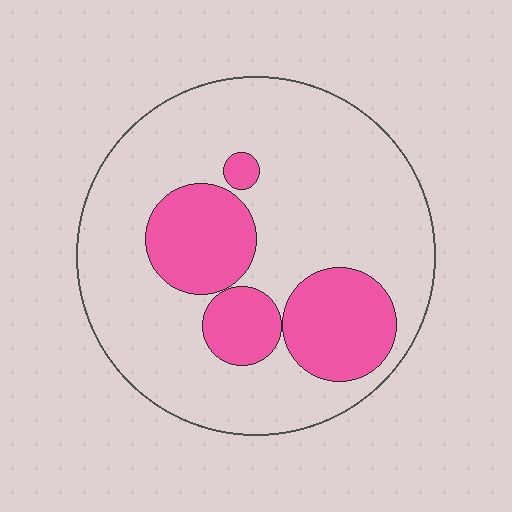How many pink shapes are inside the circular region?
4.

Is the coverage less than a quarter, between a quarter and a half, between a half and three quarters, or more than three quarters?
Between a quarter and a half.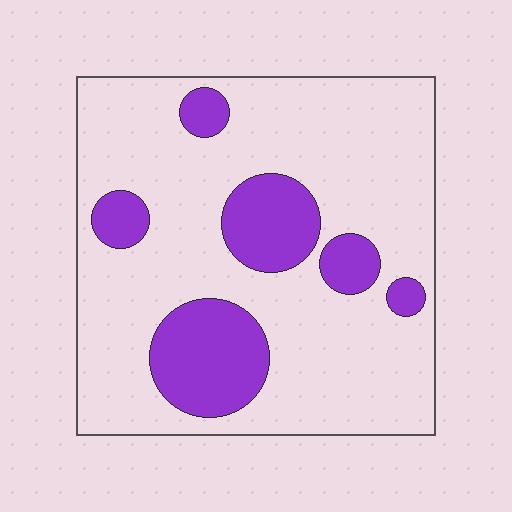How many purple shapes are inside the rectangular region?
6.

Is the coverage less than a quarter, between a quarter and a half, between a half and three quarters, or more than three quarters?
Less than a quarter.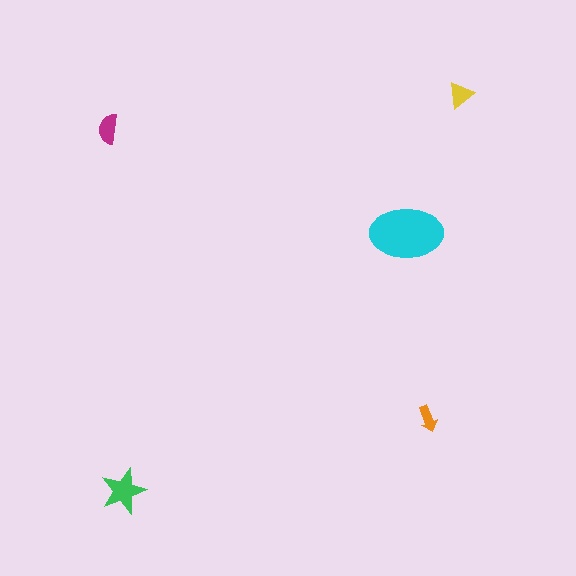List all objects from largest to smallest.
The cyan ellipse, the green star, the magenta semicircle, the yellow triangle, the orange arrow.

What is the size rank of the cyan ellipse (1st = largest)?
1st.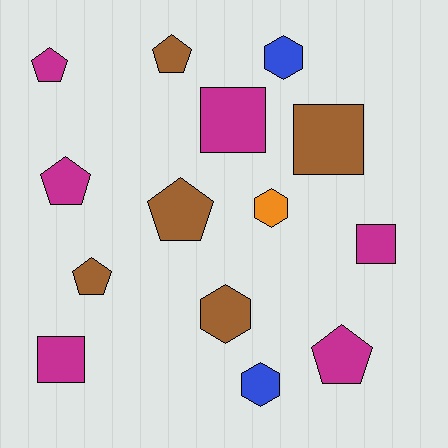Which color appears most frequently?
Magenta, with 6 objects.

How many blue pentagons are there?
There are no blue pentagons.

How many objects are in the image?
There are 14 objects.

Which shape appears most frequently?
Pentagon, with 6 objects.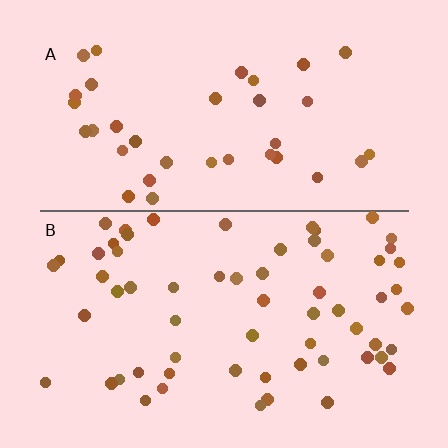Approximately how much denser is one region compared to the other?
Approximately 1.8× — region B over region A.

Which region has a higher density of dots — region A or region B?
B (the bottom).